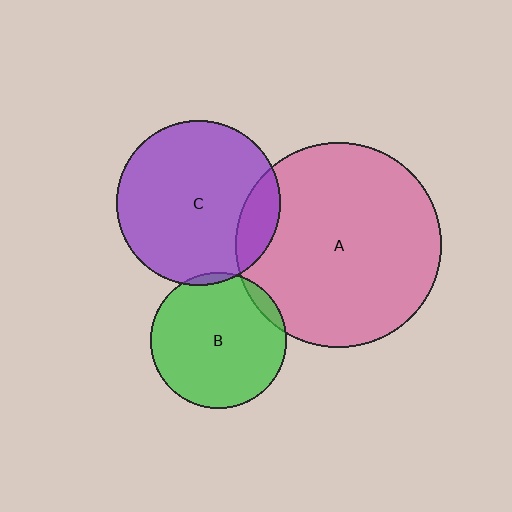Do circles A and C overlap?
Yes.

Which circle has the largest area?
Circle A (pink).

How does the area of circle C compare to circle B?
Approximately 1.5 times.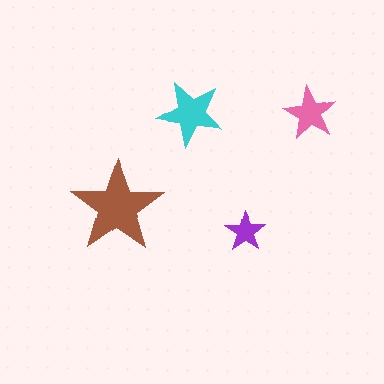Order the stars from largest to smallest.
the brown one, the cyan one, the pink one, the purple one.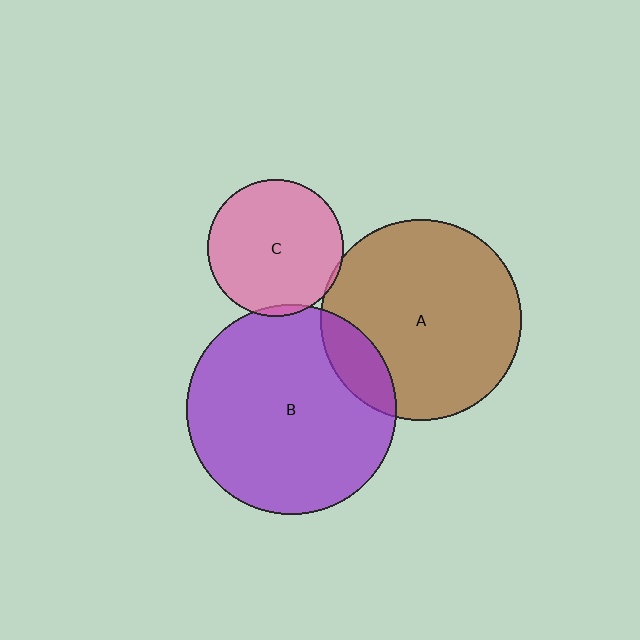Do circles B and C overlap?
Yes.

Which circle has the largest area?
Circle B (purple).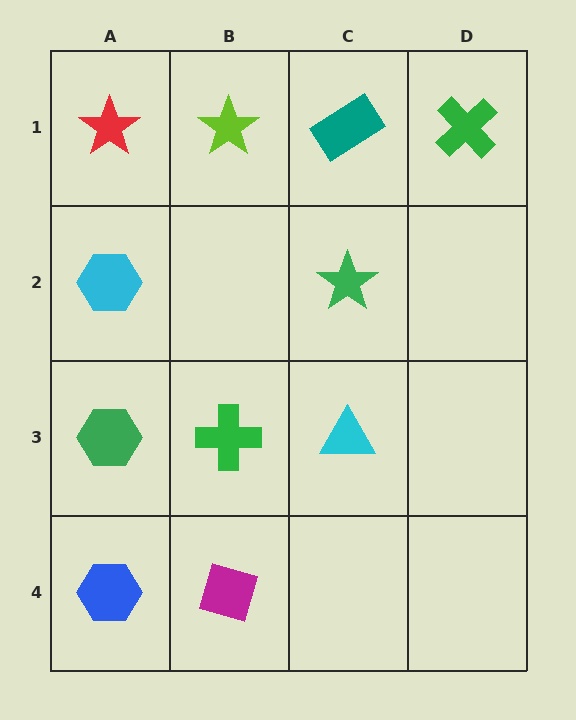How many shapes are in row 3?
3 shapes.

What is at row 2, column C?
A green star.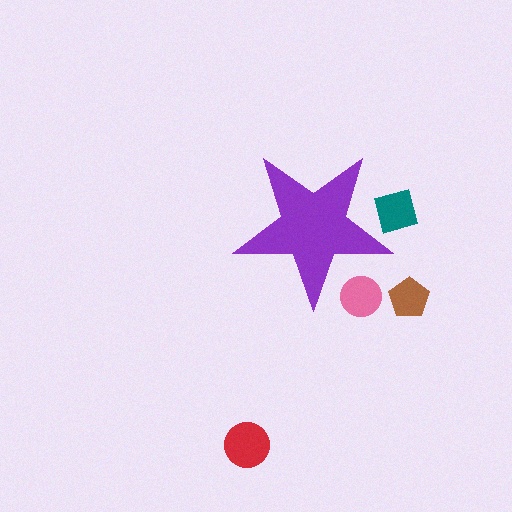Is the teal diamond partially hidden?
Yes, the teal diamond is partially hidden behind the purple star.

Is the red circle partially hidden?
No, the red circle is fully visible.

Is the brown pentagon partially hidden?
No, the brown pentagon is fully visible.